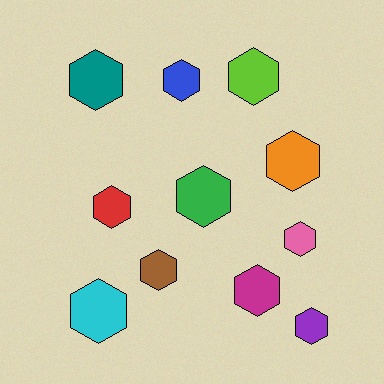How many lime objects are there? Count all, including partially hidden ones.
There is 1 lime object.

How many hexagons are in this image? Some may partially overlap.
There are 11 hexagons.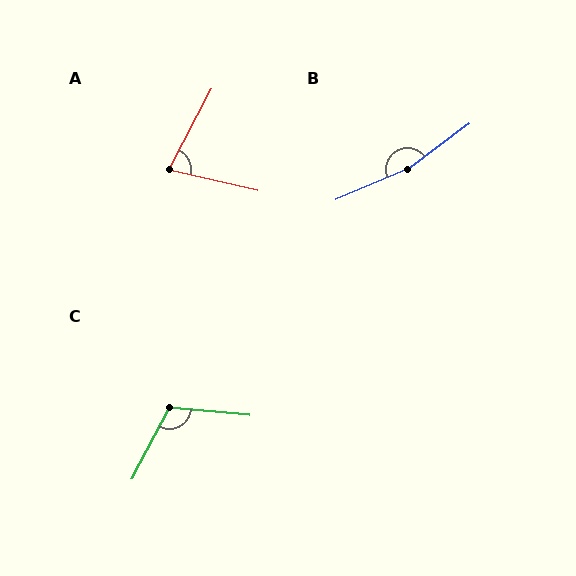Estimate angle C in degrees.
Approximately 113 degrees.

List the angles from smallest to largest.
A (75°), C (113°), B (166°).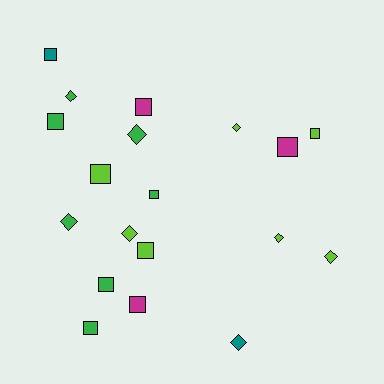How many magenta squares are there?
There are 3 magenta squares.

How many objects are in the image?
There are 19 objects.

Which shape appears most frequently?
Square, with 11 objects.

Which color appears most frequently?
Green, with 7 objects.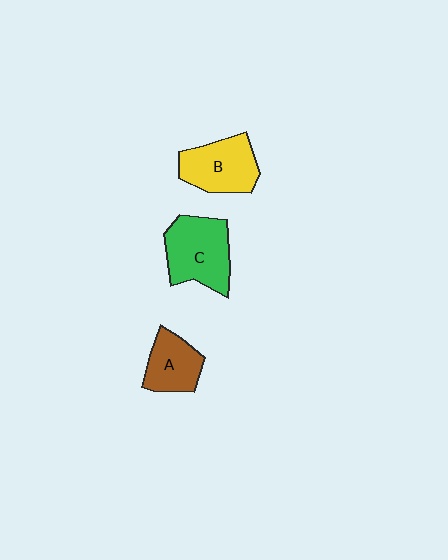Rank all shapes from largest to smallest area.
From largest to smallest: C (green), B (yellow), A (brown).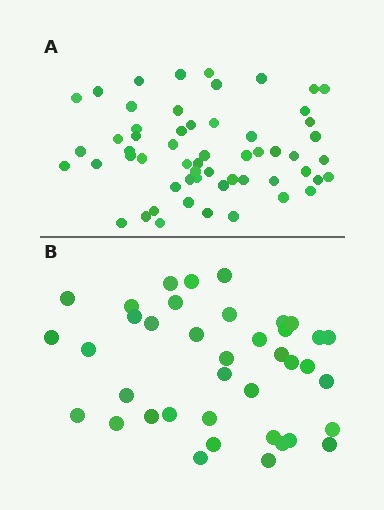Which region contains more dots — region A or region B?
Region A (the top region) has more dots.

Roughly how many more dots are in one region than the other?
Region A has approximately 20 more dots than region B.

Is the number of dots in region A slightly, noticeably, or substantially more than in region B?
Region A has substantially more. The ratio is roughly 1.5 to 1.